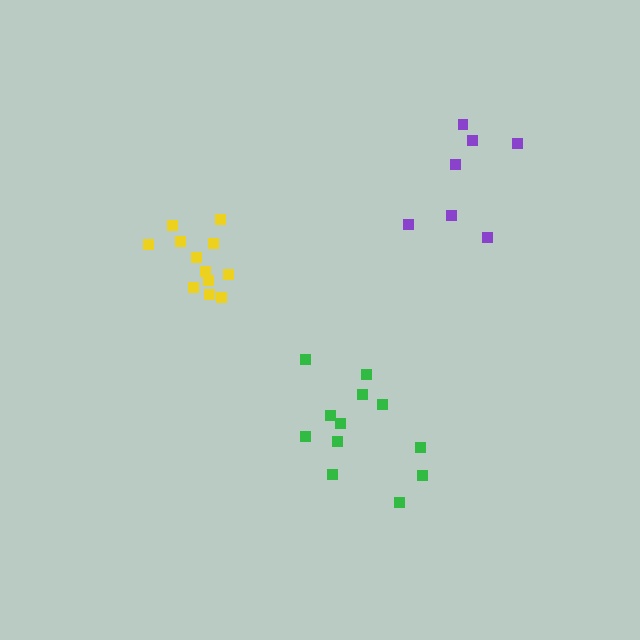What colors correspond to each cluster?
The clusters are colored: yellow, purple, green.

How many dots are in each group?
Group 1: 12 dots, Group 2: 7 dots, Group 3: 12 dots (31 total).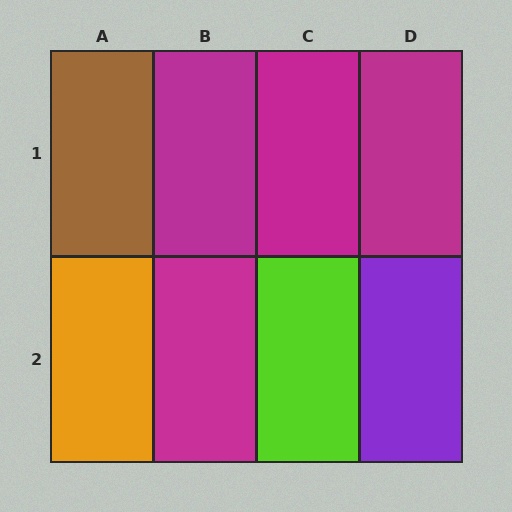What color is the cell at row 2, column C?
Lime.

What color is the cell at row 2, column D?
Purple.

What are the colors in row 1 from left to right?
Brown, magenta, magenta, magenta.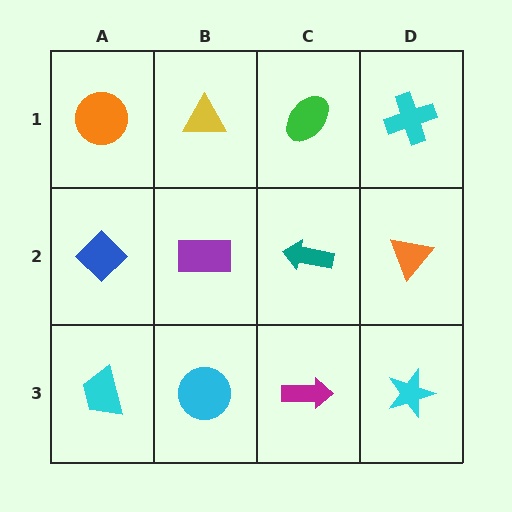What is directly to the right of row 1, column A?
A yellow triangle.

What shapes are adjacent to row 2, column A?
An orange circle (row 1, column A), a cyan trapezoid (row 3, column A), a purple rectangle (row 2, column B).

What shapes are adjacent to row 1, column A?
A blue diamond (row 2, column A), a yellow triangle (row 1, column B).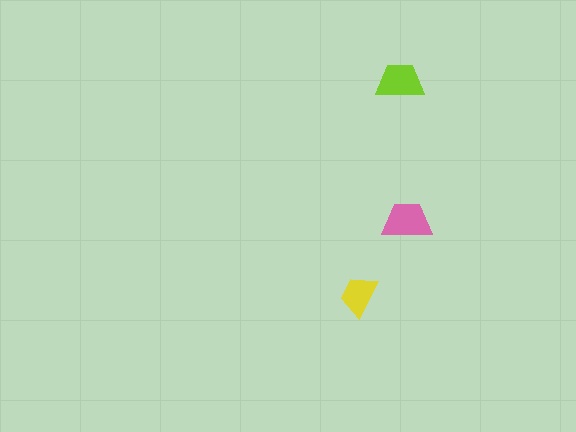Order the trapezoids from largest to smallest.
the pink one, the lime one, the yellow one.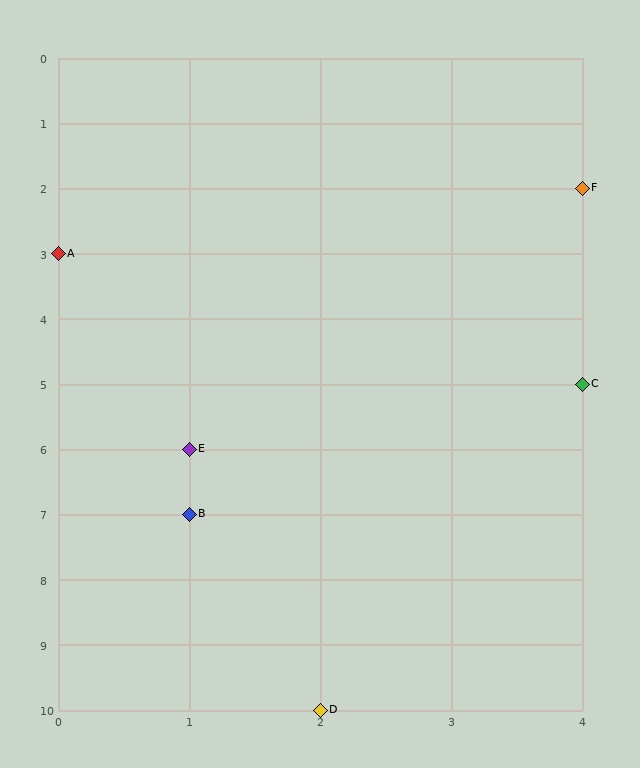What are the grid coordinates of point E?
Point E is at grid coordinates (1, 6).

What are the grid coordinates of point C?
Point C is at grid coordinates (4, 5).